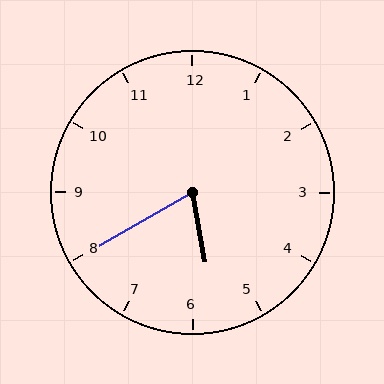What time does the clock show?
5:40.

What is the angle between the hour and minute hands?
Approximately 70 degrees.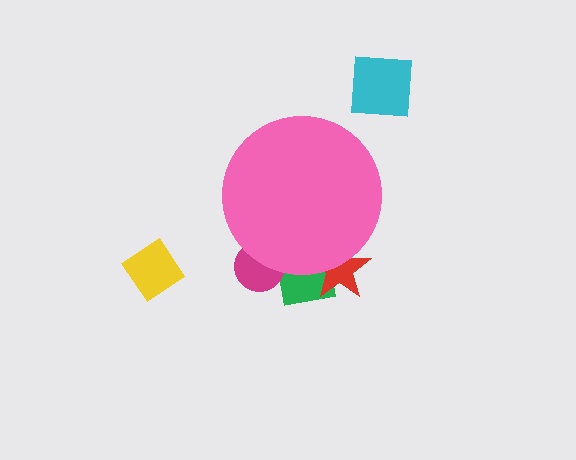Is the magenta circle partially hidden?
Yes, the magenta circle is partially hidden behind the pink circle.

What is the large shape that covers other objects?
A pink circle.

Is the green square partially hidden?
Yes, the green square is partially hidden behind the pink circle.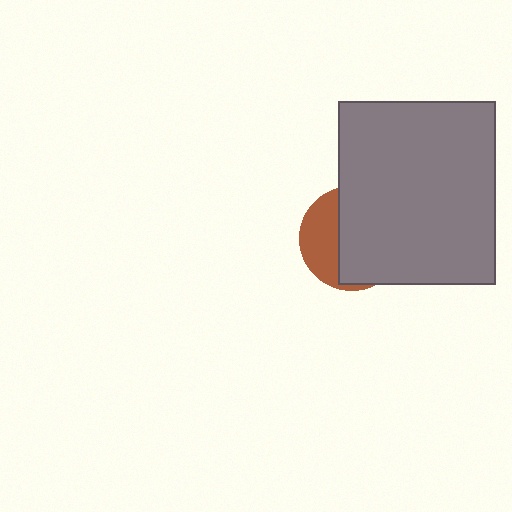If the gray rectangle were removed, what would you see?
You would see the complete brown circle.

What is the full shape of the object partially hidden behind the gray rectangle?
The partially hidden object is a brown circle.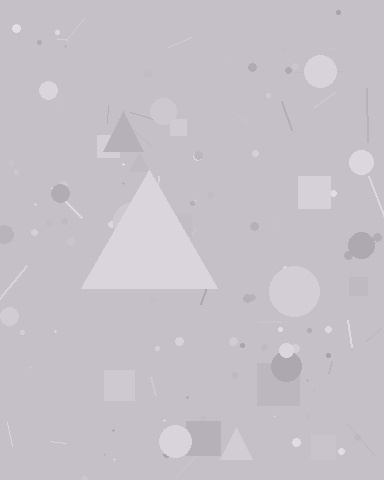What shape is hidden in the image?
A triangle is hidden in the image.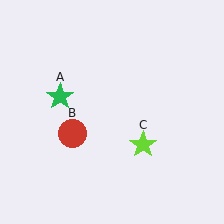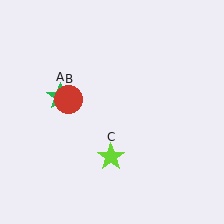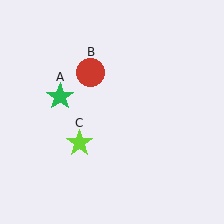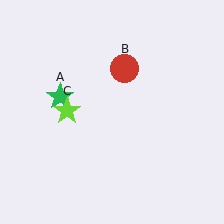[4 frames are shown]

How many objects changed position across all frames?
2 objects changed position: red circle (object B), lime star (object C).